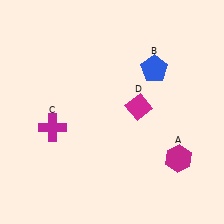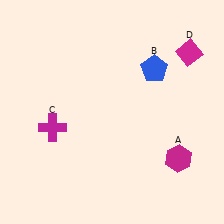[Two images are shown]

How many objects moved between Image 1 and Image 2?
1 object moved between the two images.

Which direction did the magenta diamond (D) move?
The magenta diamond (D) moved up.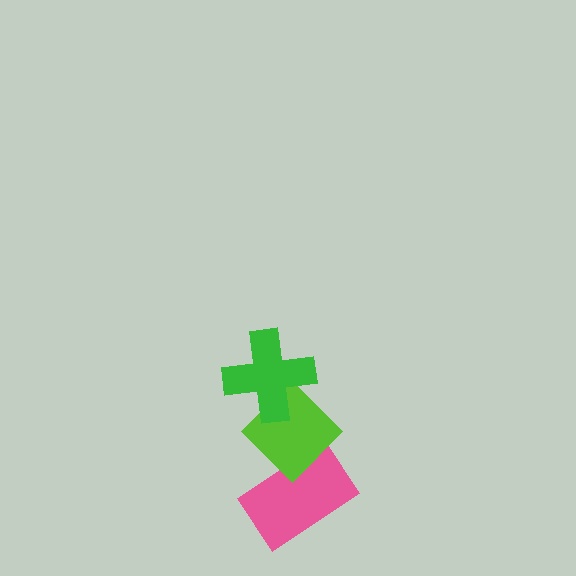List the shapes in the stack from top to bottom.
From top to bottom: the green cross, the lime diamond, the pink rectangle.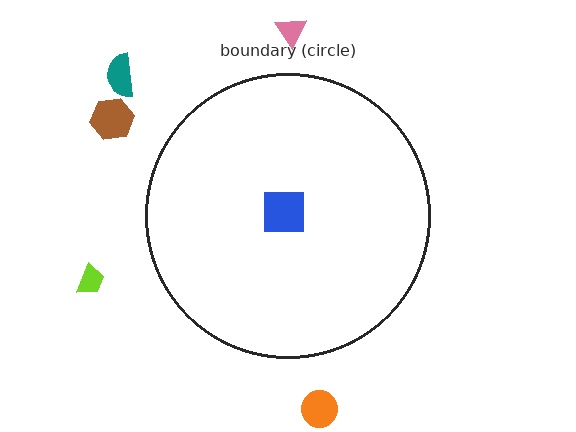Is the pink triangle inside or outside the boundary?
Outside.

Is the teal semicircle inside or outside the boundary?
Outside.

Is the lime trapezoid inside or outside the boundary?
Outside.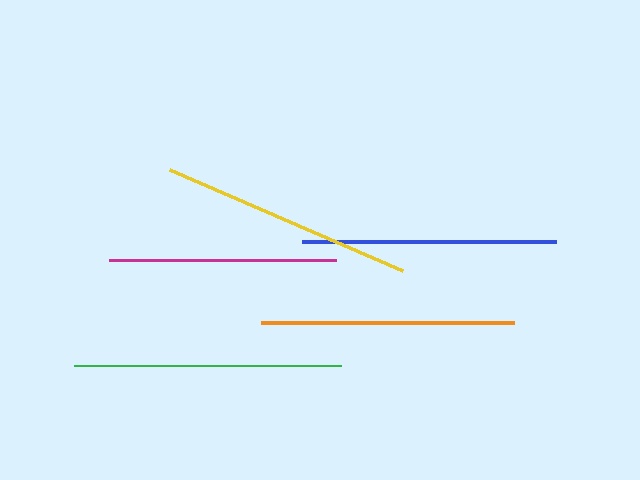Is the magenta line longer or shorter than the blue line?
The blue line is longer than the magenta line.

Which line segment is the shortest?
The magenta line is the shortest at approximately 228 pixels.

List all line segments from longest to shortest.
From longest to shortest: green, yellow, blue, orange, magenta.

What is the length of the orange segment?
The orange segment is approximately 253 pixels long.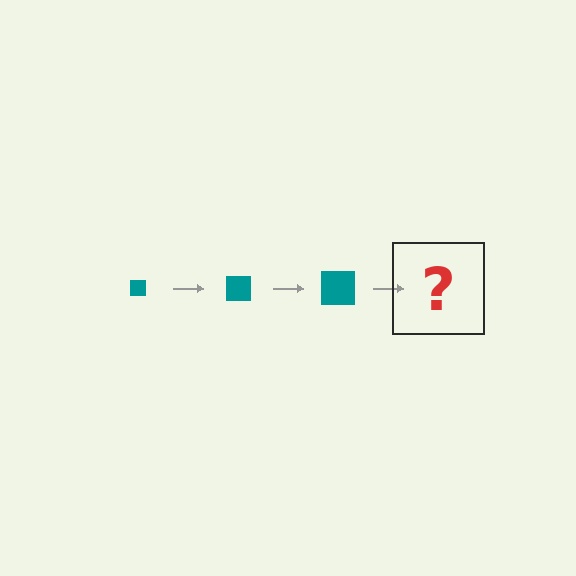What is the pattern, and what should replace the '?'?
The pattern is that the square gets progressively larger each step. The '?' should be a teal square, larger than the previous one.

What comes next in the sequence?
The next element should be a teal square, larger than the previous one.